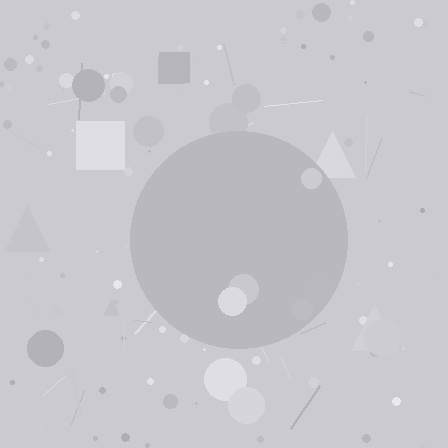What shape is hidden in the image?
A circle is hidden in the image.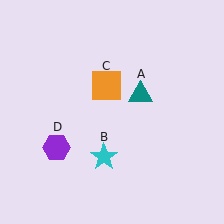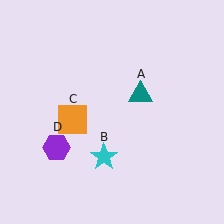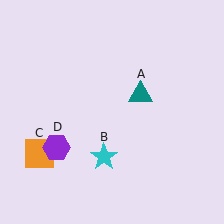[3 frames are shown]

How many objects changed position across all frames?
1 object changed position: orange square (object C).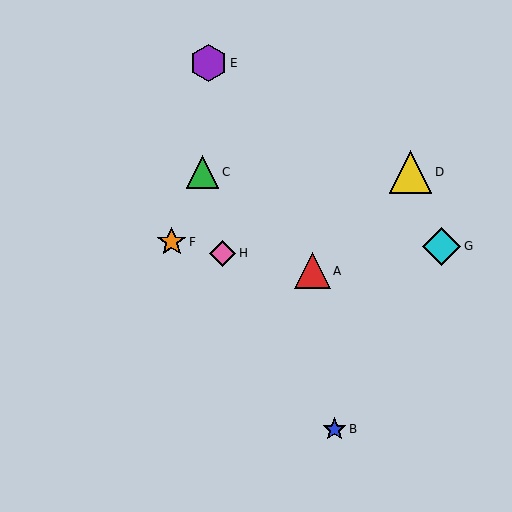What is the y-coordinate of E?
Object E is at y≈63.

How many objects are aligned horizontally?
2 objects (C, D) are aligned horizontally.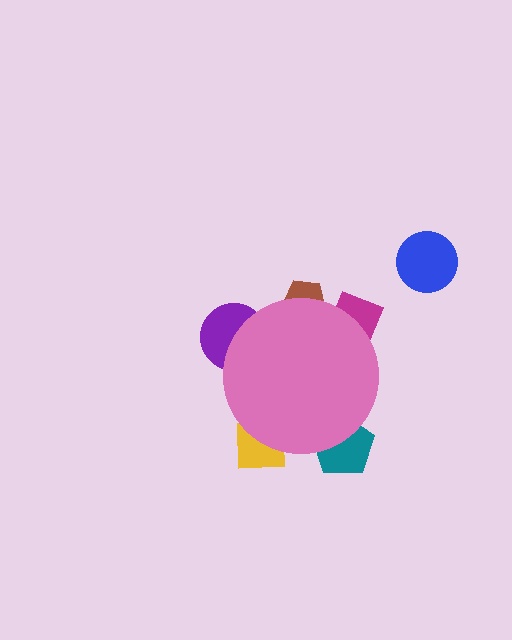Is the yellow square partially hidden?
Yes, the yellow square is partially hidden behind the pink circle.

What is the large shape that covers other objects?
A pink circle.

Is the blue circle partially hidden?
No, the blue circle is fully visible.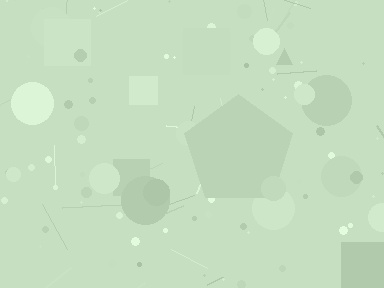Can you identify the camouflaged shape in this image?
The camouflaged shape is a pentagon.